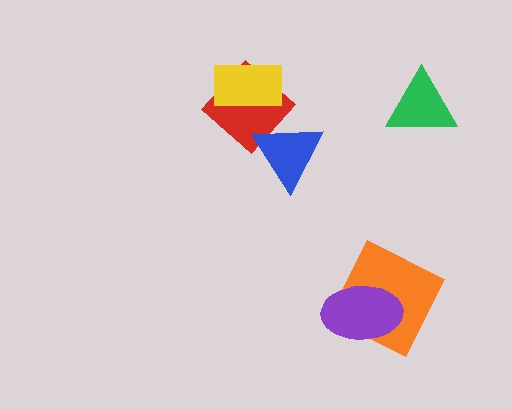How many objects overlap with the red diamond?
2 objects overlap with the red diamond.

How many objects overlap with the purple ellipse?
1 object overlaps with the purple ellipse.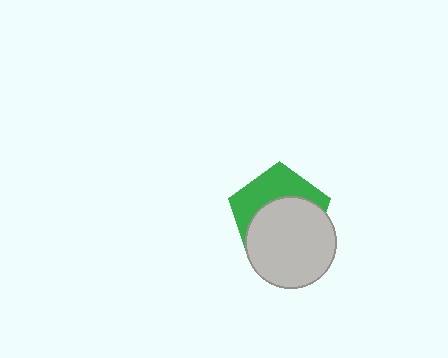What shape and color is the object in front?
The object in front is a light gray circle.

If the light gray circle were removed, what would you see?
You would see the complete green pentagon.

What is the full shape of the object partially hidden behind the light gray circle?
The partially hidden object is a green pentagon.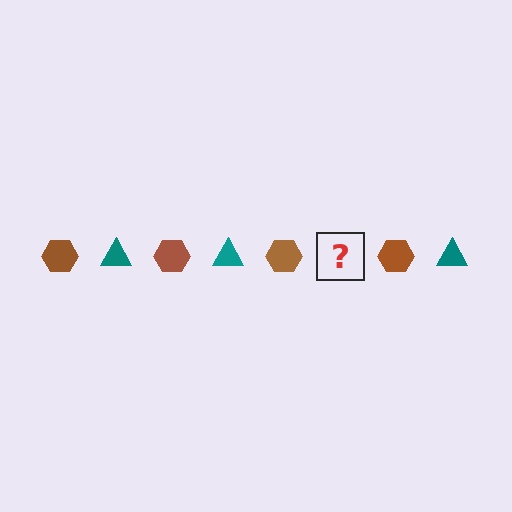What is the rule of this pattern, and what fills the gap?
The rule is that the pattern alternates between brown hexagon and teal triangle. The gap should be filled with a teal triangle.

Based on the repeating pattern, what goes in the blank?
The blank should be a teal triangle.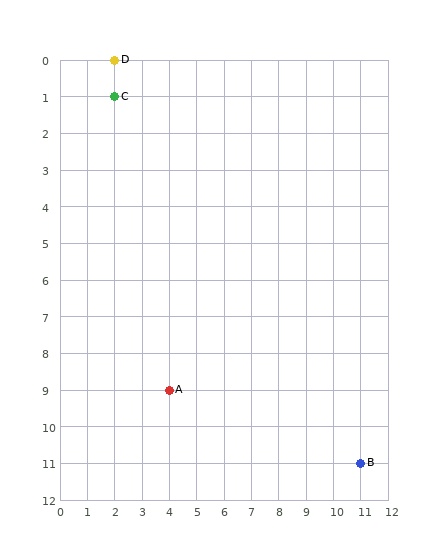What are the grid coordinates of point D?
Point D is at grid coordinates (2, 0).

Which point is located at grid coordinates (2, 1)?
Point C is at (2, 1).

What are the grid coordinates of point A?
Point A is at grid coordinates (4, 9).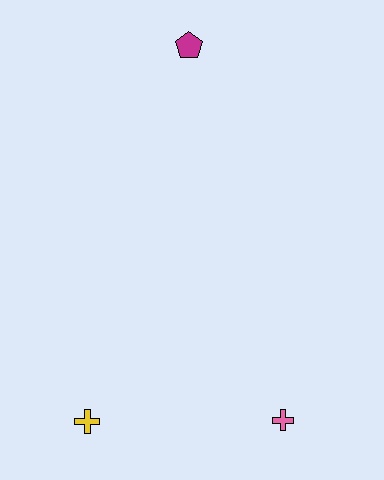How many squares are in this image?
There are no squares.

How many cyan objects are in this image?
There are no cyan objects.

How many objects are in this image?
There are 3 objects.